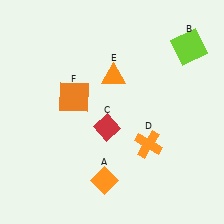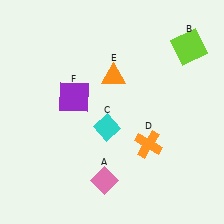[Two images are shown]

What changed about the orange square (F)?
In Image 1, F is orange. In Image 2, it changed to purple.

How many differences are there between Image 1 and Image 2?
There are 3 differences between the two images.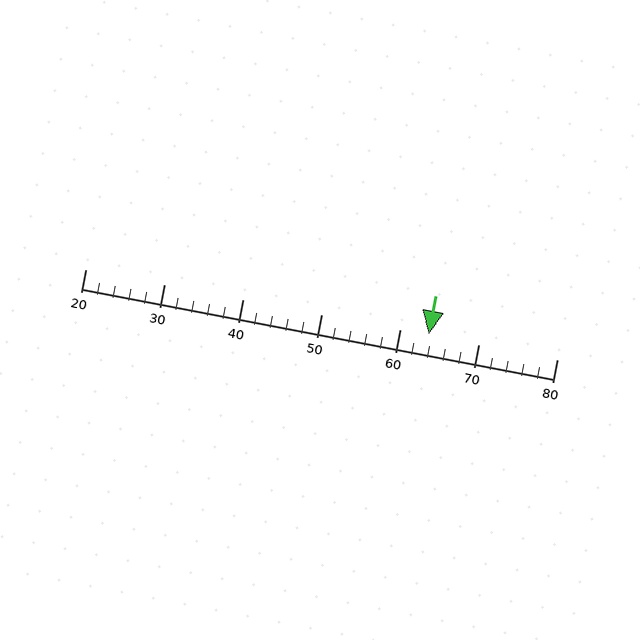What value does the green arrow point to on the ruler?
The green arrow points to approximately 64.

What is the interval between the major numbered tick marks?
The major tick marks are spaced 10 units apart.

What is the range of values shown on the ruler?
The ruler shows values from 20 to 80.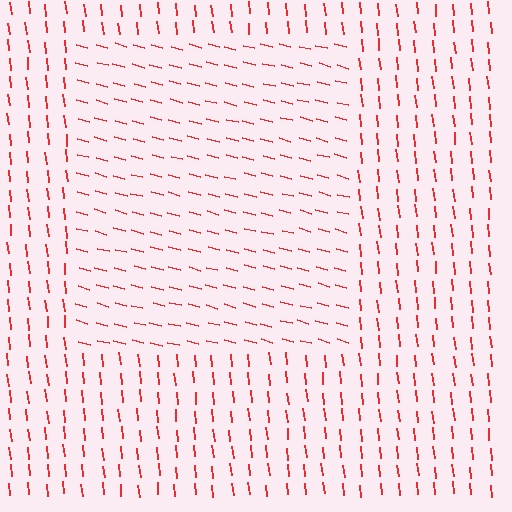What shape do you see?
I see a rectangle.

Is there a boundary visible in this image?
Yes, there is a texture boundary formed by a change in line orientation.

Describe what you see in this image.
The image is filled with small red line segments. A rectangle region in the image has lines oriented differently from the surrounding lines, creating a visible texture boundary.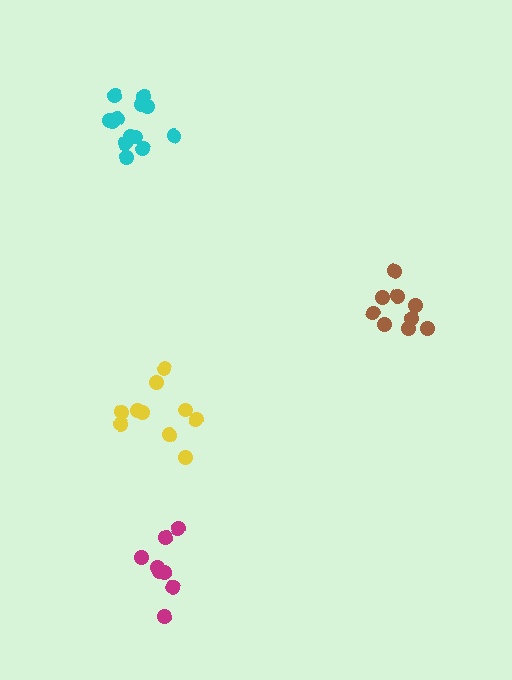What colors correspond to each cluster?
The clusters are colored: cyan, yellow, brown, magenta.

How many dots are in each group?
Group 1: 14 dots, Group 2: 10 dots, Group 3: 9 dots, Group 4: 8 dots (41 total).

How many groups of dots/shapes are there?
There are 4 groups.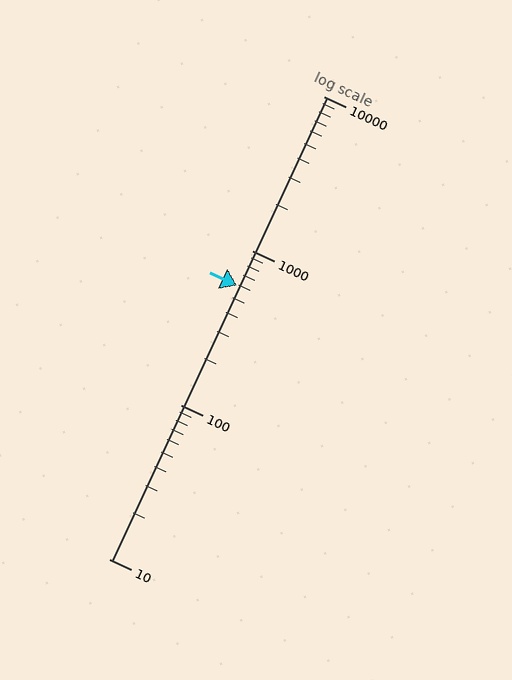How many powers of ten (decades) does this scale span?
The scale spans 3 decades, from 10 to 10000.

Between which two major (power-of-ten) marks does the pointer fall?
The pointer is between 100 and 1000.